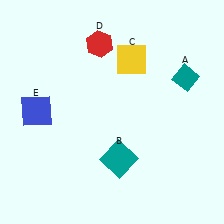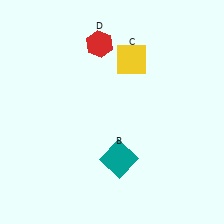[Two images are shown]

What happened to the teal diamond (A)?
The teal diamond (A) was removed in Image 2. It was in the top-right area of Image 1.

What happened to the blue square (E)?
The blue square (E) was removed in Image 2. It was in the top-left area of Image 1.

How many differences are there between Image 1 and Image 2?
There are 2 differences between the two images.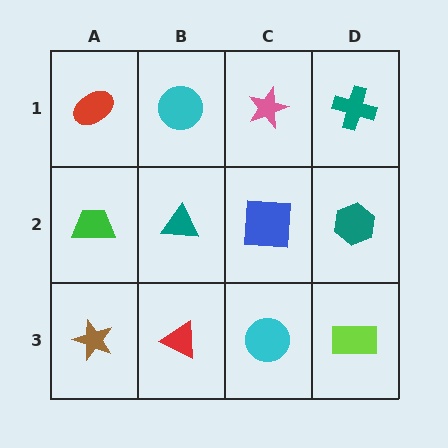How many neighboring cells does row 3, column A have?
2.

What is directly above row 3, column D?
A teal hexagon.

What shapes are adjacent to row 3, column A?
A green trapezoid (row 2, column A), a red triangle (row 3, column B).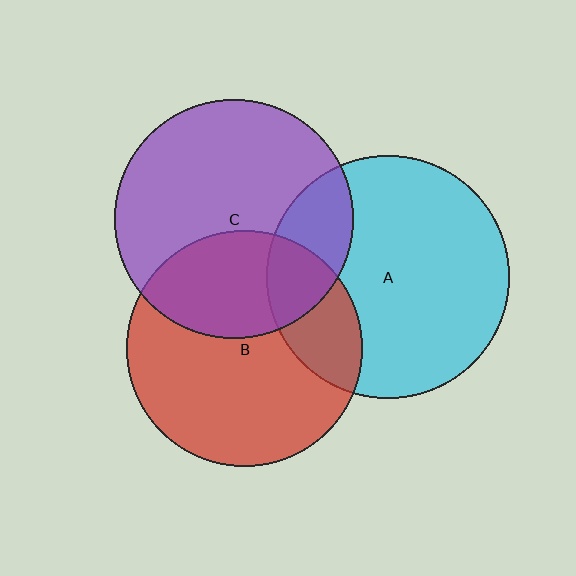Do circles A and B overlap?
Yes.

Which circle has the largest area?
Circle A (cyan).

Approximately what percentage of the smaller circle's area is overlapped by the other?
Approximately 20%.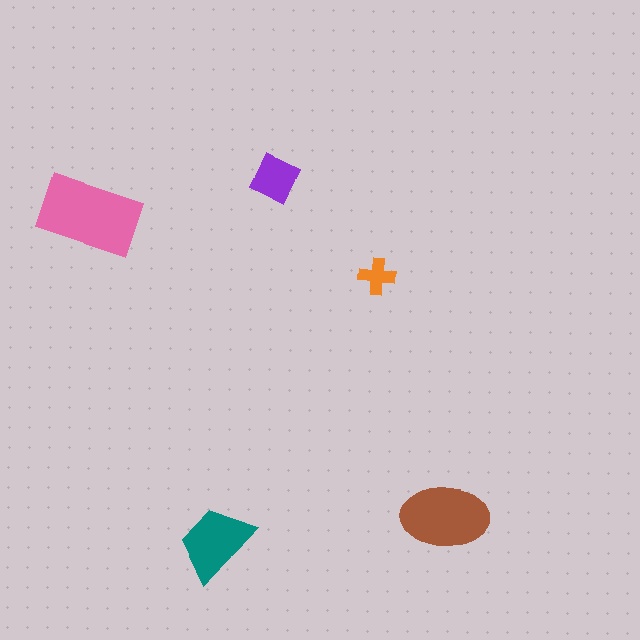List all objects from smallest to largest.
The orange cross, the purple diamond, the teal trapezoid, the brown ellipse, the pink rectangle.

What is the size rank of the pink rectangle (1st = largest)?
1st.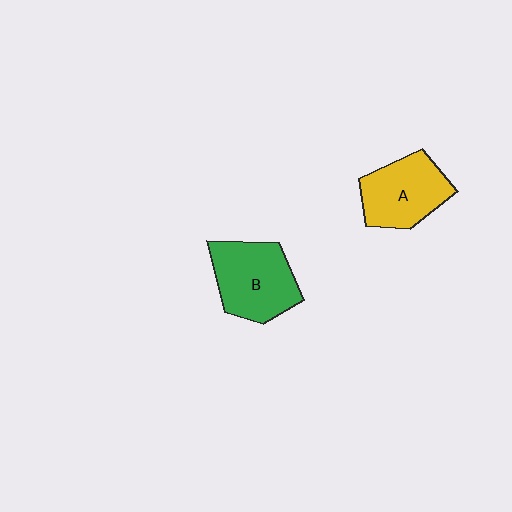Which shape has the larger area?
Shape B (green).